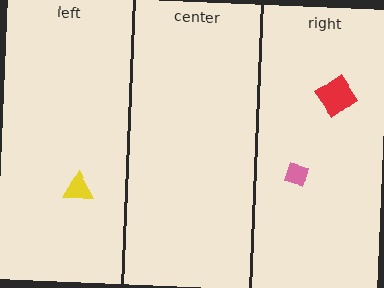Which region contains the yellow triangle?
The left region.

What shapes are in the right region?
The red diamond, the pink diamond.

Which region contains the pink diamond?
The right region.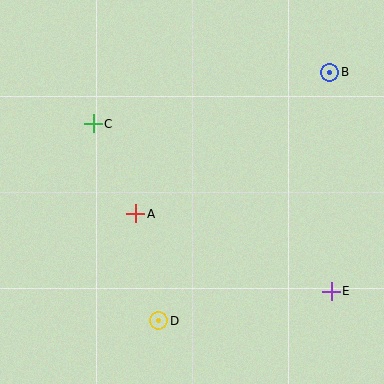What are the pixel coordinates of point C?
Point C is at (93, 124).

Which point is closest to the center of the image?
Point A at (136, 214) is closest to the center.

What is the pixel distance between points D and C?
The distance between D and C is 207 pixels.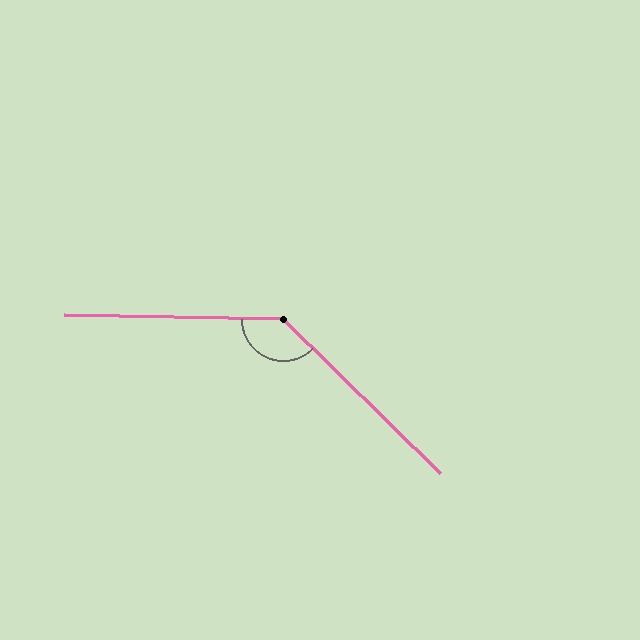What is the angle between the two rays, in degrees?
Approximately 137 degrees.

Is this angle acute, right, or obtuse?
It is obtuse.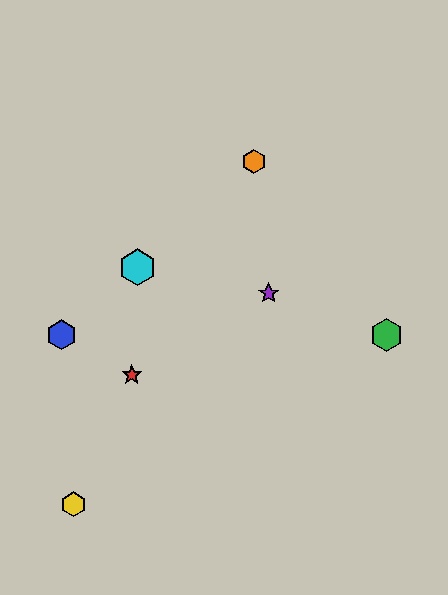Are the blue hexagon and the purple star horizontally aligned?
No, the blue hexagon is at y≈335 and the purple star is at y≈293.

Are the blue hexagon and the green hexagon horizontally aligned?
Yes, both are at y≈335.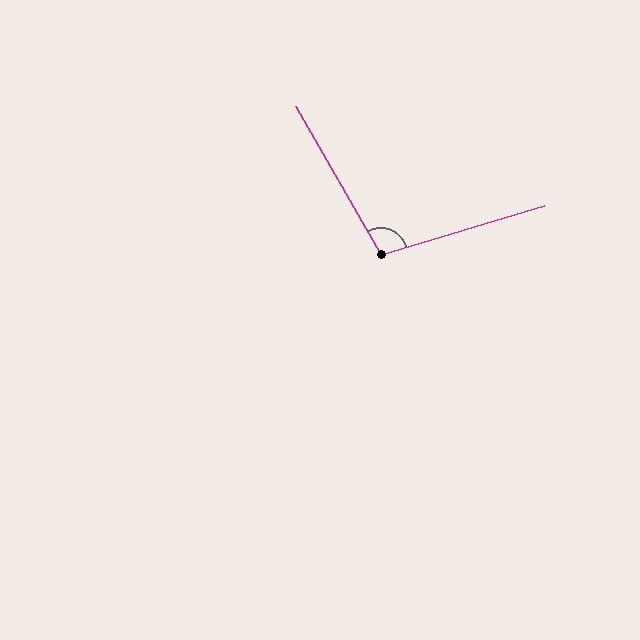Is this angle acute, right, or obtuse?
It is obtuse.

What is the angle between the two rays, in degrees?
Approximately 103 degrees.